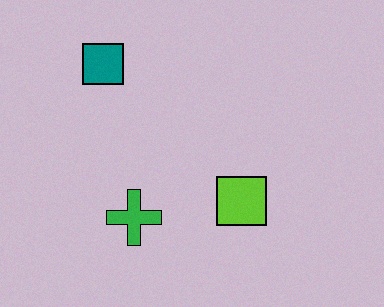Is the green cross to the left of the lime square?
Yes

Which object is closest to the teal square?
The green cross is closest to the teal square.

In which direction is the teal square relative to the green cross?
The teal square is above the green cross.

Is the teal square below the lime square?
No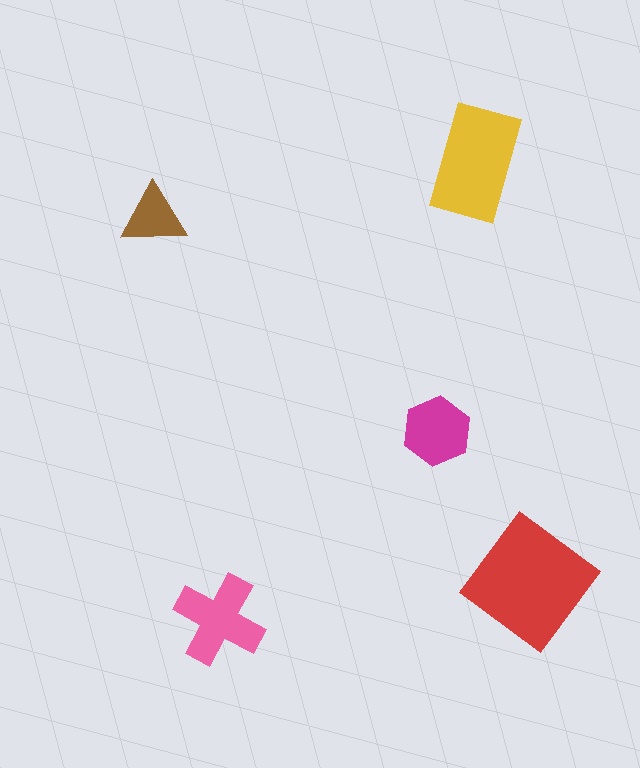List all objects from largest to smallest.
The red diamond, the yellow rectangle, the pink cross, the magenta hexagon, the brown triangle.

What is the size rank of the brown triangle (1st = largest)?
5th.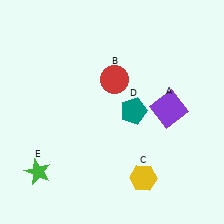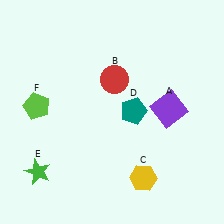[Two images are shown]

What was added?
A lime pentagon (F) was added in Image 2.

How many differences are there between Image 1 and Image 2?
There is 1 difference between the two images.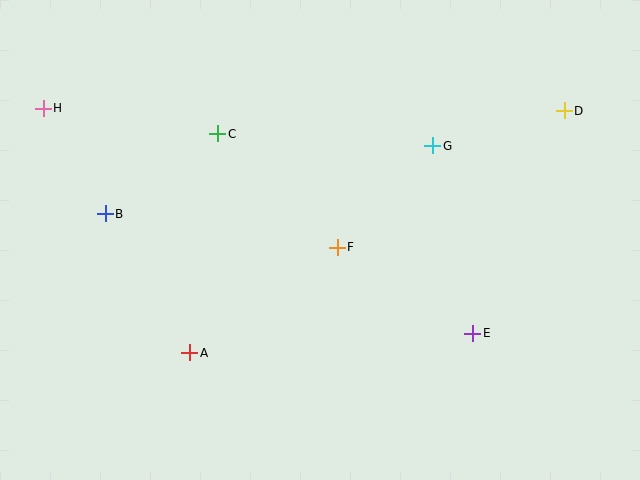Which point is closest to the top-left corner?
Point H is closest to the top-left corner.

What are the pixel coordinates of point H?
Point H is at (43, 108).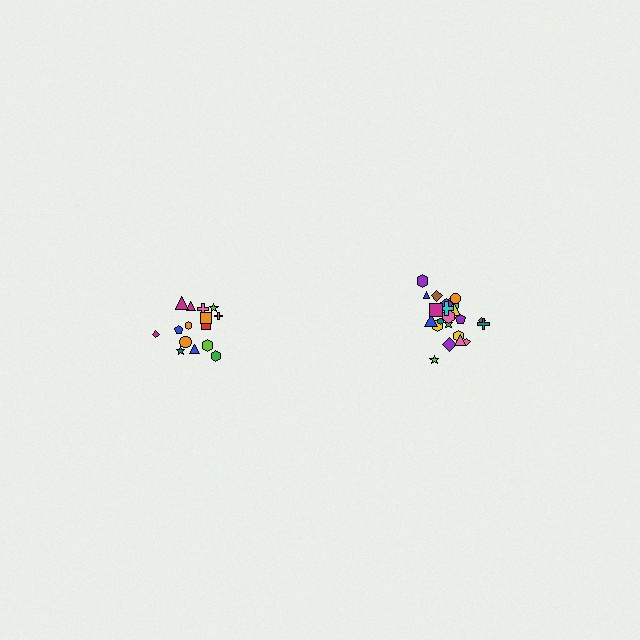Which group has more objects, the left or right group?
The right group.